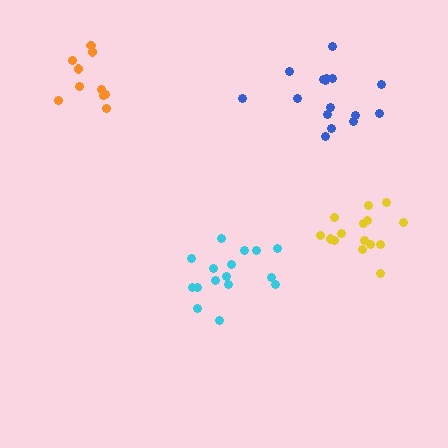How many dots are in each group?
Group 1: 16 dots, Group 2: 16 dots, Group 3: 10 dots, Group 4: 15 dots (57 total).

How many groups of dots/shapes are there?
There are 4 groups.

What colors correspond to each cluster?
The clusters are colored: cyan, blue, orange, yellow.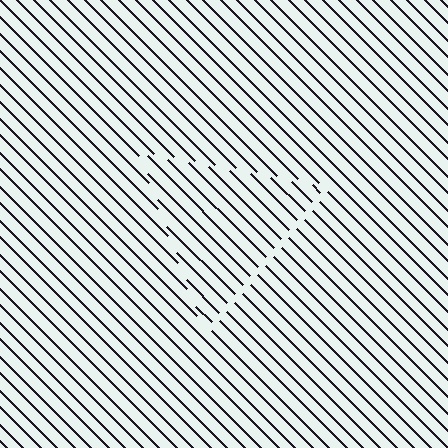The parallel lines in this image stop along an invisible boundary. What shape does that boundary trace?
An illusory triangle. The interior of the shape contains the same grating, shifted by half a period — the contour is defined by the phase discontinuity where line-ends from the inner and outer gratings abut.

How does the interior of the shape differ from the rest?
The interior of the shape contains the same grating, shifted by half a period — the contour is defined by the phase discontinuity where line-ends from the inner and outer gratings abut.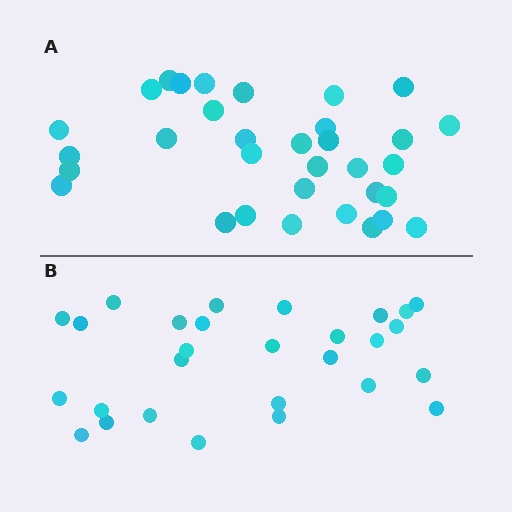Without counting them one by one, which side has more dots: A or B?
Region A (the top region) has more dots.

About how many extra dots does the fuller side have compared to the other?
Region A has about 5 more dots than region B.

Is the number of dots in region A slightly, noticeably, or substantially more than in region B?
Region A has only slightly more — the two regions are fairly close. The ratio is roughly 1.2 to 1.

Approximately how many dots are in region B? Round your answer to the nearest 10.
About 30 dots. (The exact count is 28, which rounds to 30.)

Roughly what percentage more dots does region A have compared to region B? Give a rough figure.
About 20% more.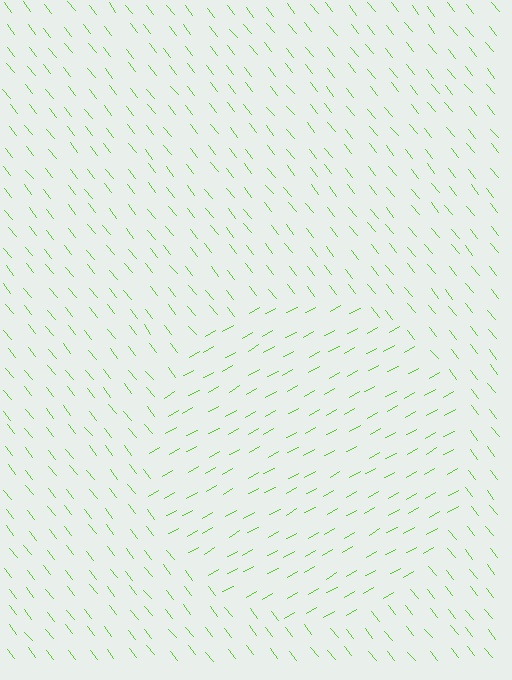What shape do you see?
I see a circle.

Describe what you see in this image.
The image is filled with small lime line segments. A circle region in the image has lines oriented differently from the surrounding lines, creating a visible texture boundary.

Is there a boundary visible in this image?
Yes, there is a texture boundary formed by a change in line orientation.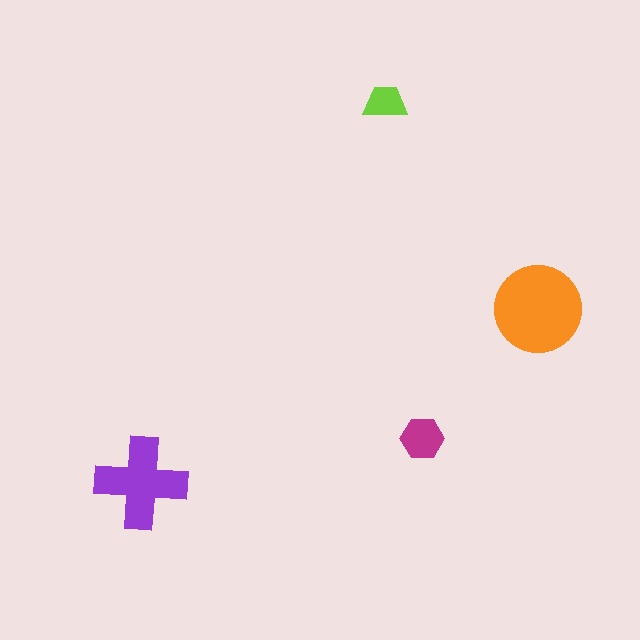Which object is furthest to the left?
The purple cross is leftmost.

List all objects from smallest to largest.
The lime trapezoid, the magenta hexagon, the purple cross, the orange circle.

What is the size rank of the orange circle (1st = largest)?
1st.